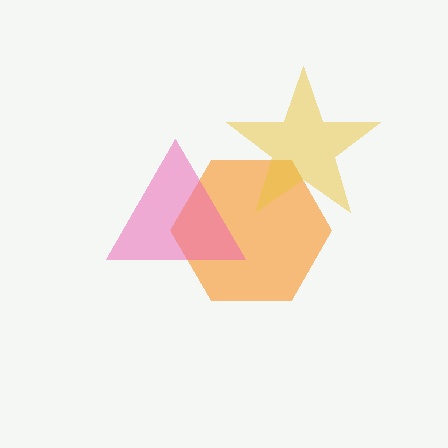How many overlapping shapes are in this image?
There are 3 overlapping shapes in the image.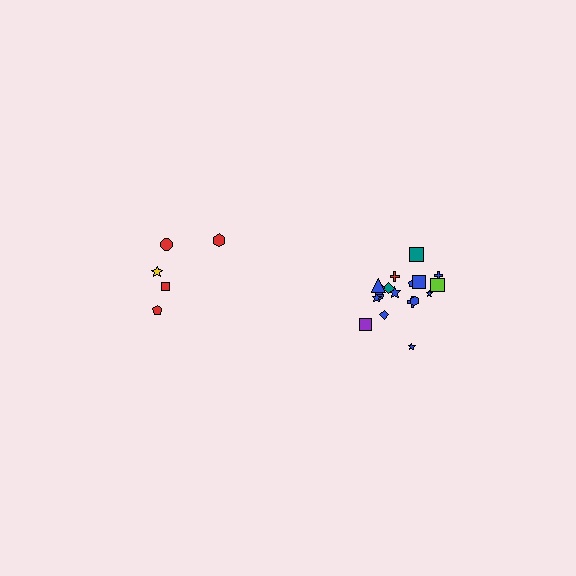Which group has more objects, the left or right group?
The right group.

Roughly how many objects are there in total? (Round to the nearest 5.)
Roughly 25 objects in total.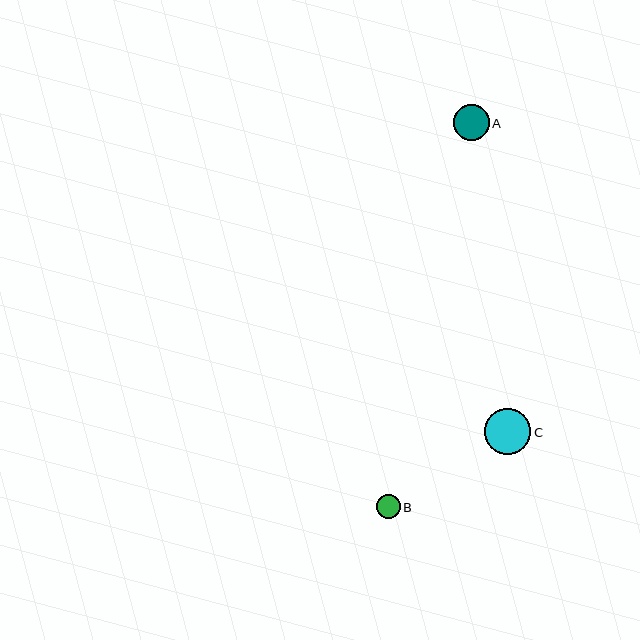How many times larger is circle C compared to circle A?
Circle C is approximately 1.3 times the size of circle A.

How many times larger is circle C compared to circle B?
Circle C is approximately 2.0 times the size of circle B.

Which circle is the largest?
Circle C is the largest with a size of approximately 46 pixels.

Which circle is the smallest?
Circle B is the smallest with a size of approximately 24 pixels.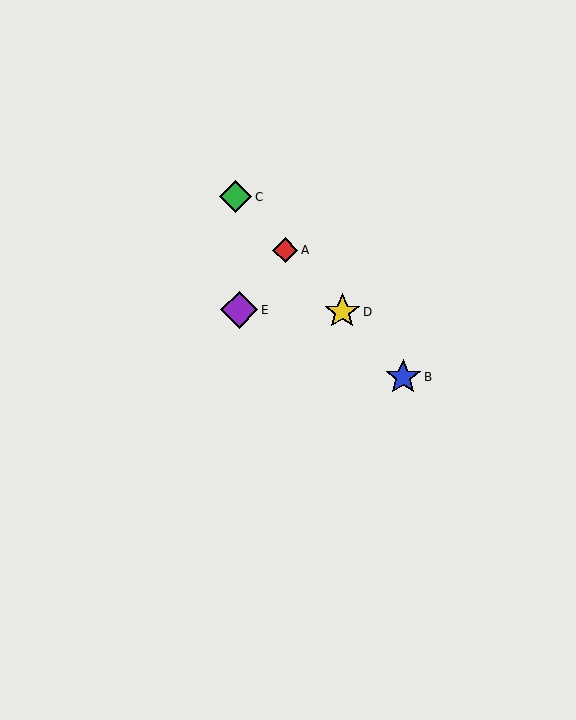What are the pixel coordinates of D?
Object D is at (342, 312).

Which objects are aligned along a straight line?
Objects A, B, C, D are aligned along a straight line.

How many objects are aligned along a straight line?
4 objects (A, B, C, D) are aligned along a straight line.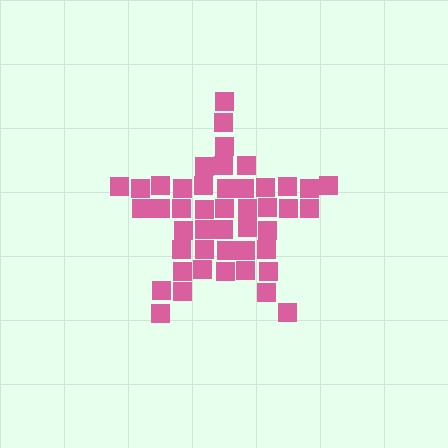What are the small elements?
The small elements are squares.